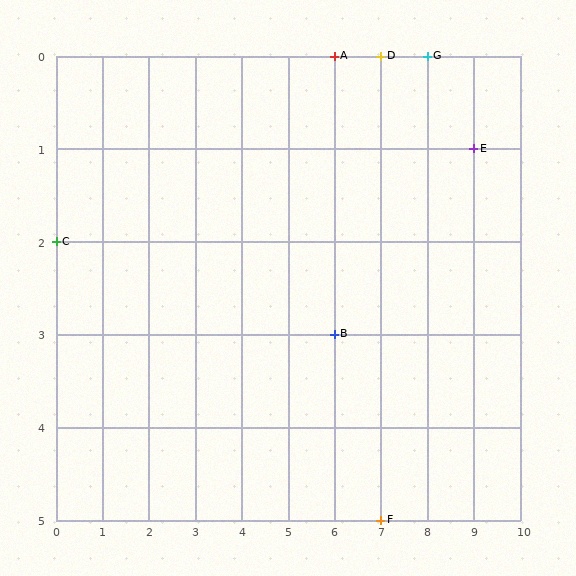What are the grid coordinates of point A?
Point A is at grid coordinates (6, 0).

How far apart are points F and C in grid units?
Points F and C are 7 columns and 3 rows apart (about 7.6 grid units diagonally).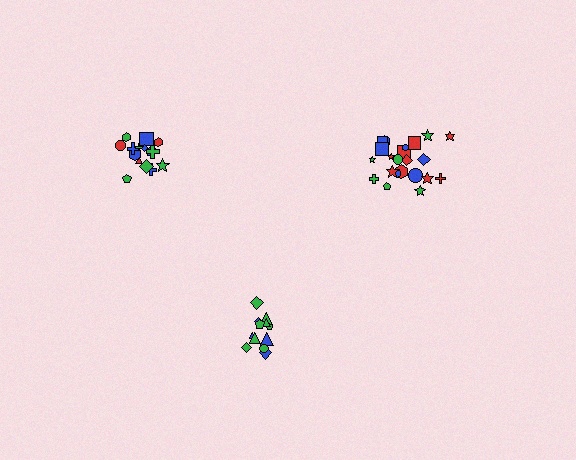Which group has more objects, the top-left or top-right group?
The top-right group.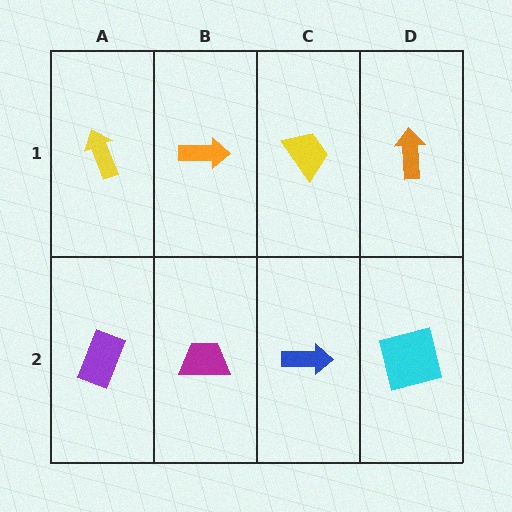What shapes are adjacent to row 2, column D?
An orange arrow (row 1, column D), a blue arrow (row 2, column C).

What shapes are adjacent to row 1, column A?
A purple rectangle (row 2, column A), an orange arrow (row 1, column B).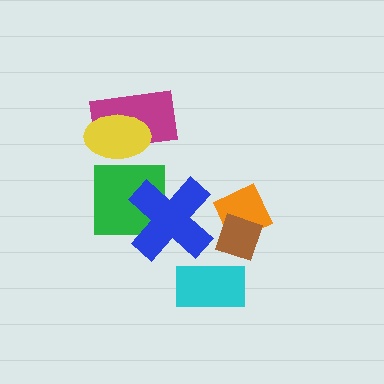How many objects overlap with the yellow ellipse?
1 object overlaps with the yellow ellipse.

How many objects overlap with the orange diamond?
1 object overlaps with the orange diamond.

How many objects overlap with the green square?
1 object overlaps with the green square.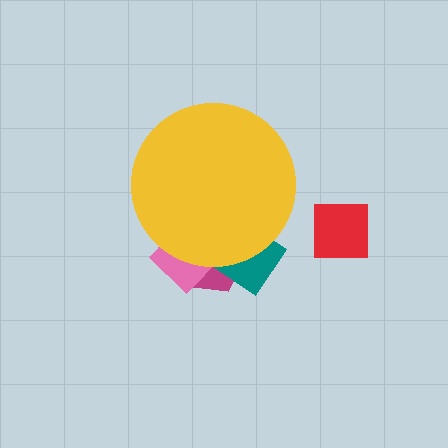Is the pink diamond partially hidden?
Yes, the pink diamond is partially hidden behind the yellow circle.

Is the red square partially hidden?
No, the red square is fully visible.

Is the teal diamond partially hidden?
Yes, the teal diamond is partially hidden behind the yellow circle.